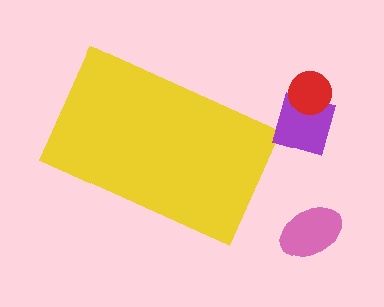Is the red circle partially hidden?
No, the red circle is fully visible.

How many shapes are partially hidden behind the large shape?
0 shapes are partially hidden.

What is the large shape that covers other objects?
A yellow rectangle.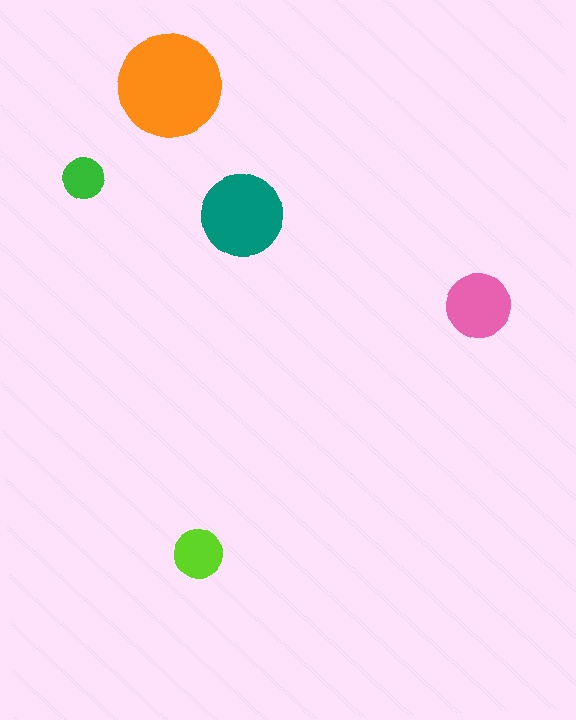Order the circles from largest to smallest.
the orange one, the teal one, the pink one, the lime one, the green one.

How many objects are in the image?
There are 5 objects in the image.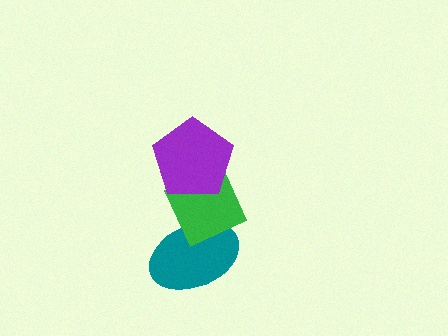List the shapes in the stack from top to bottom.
From top to bottom: the purple pentagon, the green diamond, the teal ellipse.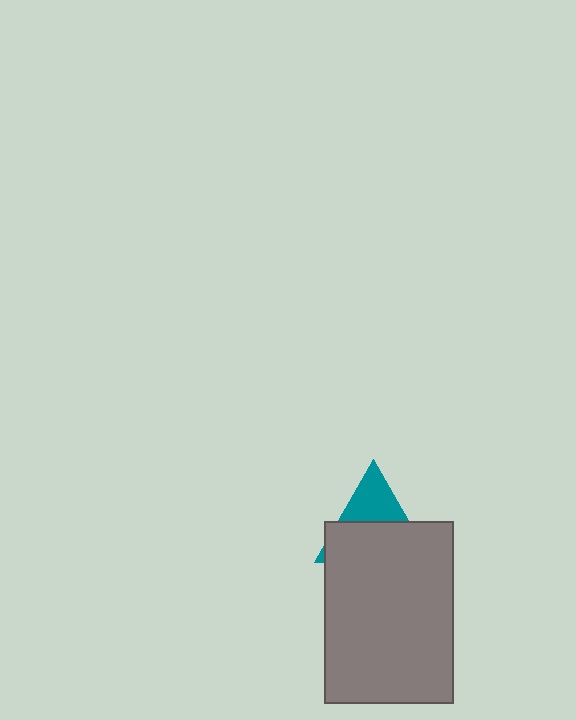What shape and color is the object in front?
The object in front is a gray rectangle.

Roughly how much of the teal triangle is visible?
A small part of it is visible (roughly 37%).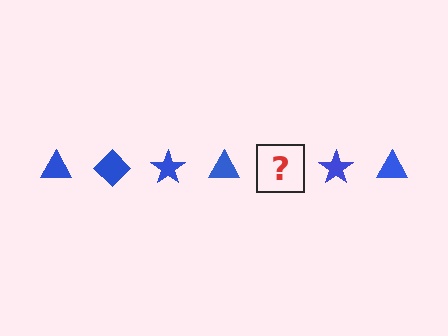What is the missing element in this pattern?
The missing element is a blue diamond.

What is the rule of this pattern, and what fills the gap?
The rule is that the pattern cycles through triangle, diamond, star shapes in blue. The gap should be filled with a blue diamond.